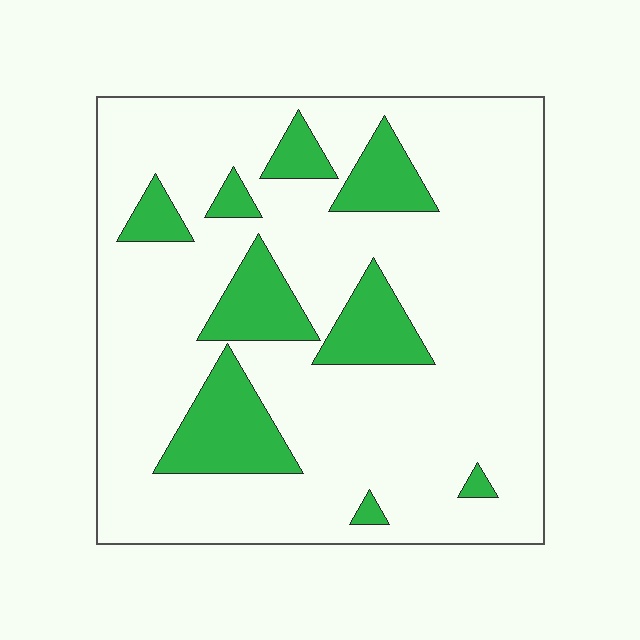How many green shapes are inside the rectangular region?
9.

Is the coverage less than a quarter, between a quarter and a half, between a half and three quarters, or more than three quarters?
Less than a quarter.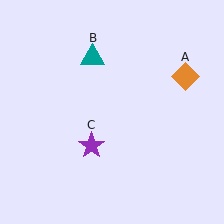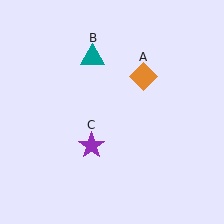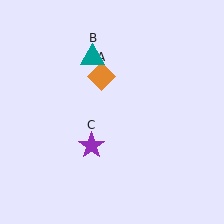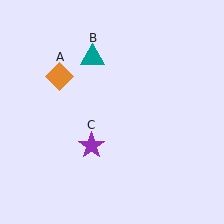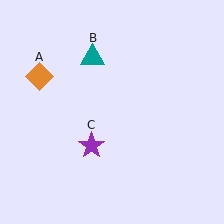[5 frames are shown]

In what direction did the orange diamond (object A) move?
The orange diamond (object A) moved left.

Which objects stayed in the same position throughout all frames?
Teal triangle (object B) and purple star (object C) remained stationary.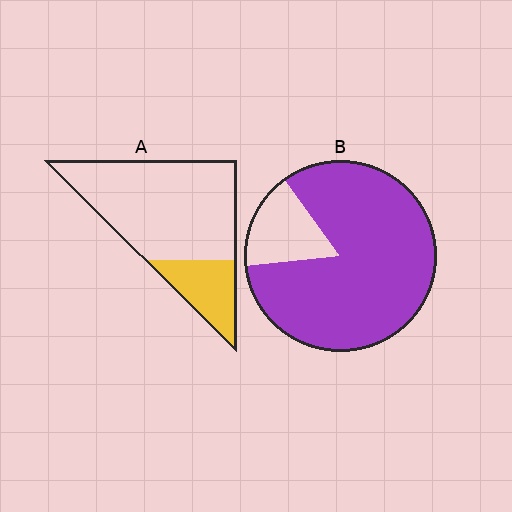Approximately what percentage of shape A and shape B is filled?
A is approximately 25% and B is approximately 85%.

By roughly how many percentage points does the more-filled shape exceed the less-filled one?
By roughly 60 percentage points (B over A).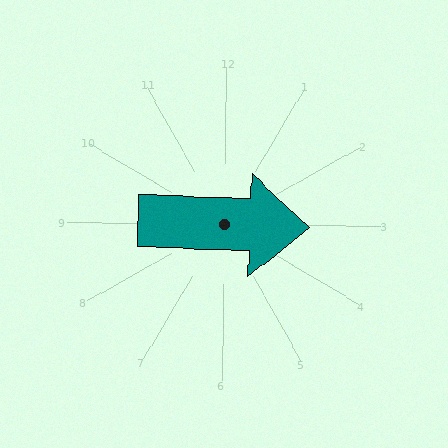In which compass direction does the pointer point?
East.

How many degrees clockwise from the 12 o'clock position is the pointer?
Approximately 92 degrees.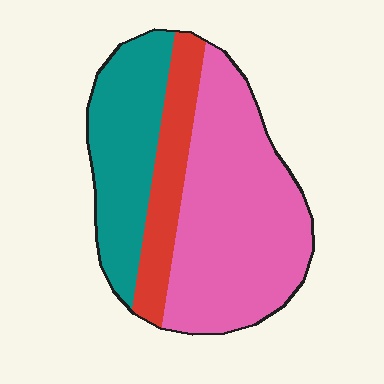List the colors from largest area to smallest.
From largest to smallest: pink, teal, red.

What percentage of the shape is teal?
Teal takes up about one quarter (1/4) of the shape.